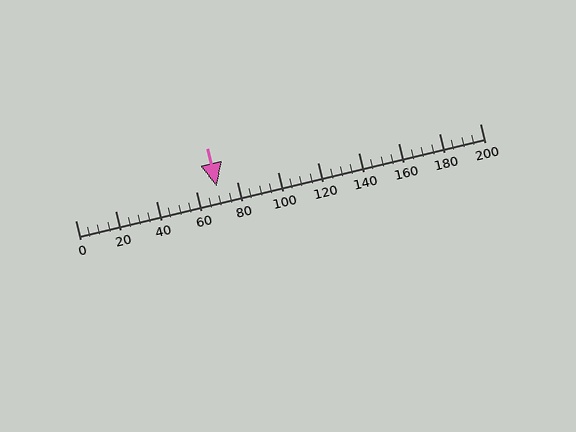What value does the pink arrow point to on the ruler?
The pink arrow points to approximately 70.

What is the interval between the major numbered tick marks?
The major tick marks are spaced 20 units apart.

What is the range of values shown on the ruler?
The ruler shows values from 0 to 200.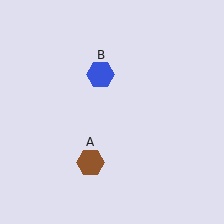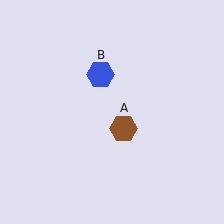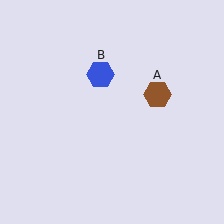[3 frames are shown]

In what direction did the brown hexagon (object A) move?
The brown hexagon (object A) moved up and to the right.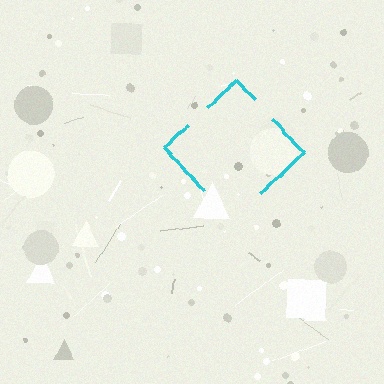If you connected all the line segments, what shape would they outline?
They would outline a diamond.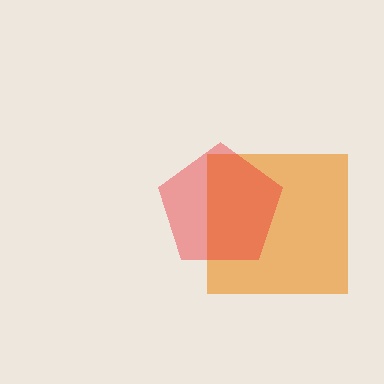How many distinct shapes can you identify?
There are 2 distinct shapes: an orange square, a red pentagon.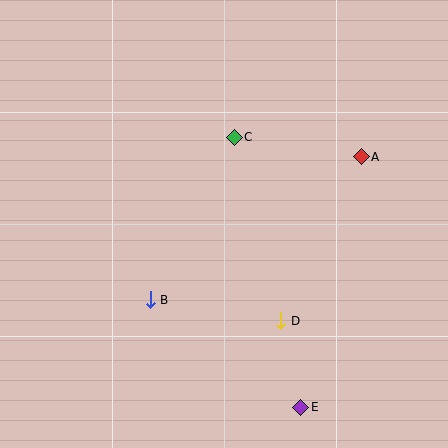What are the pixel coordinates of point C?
Point C is at (234, 137).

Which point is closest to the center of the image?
Point C at (234, 137) is closest to the center.